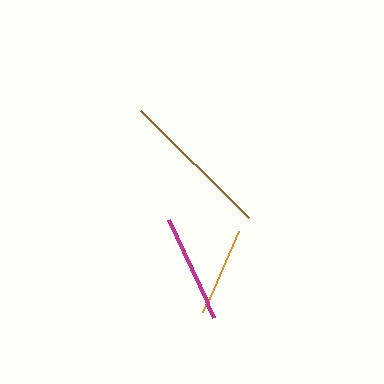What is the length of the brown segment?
The brown segment is approximately 152 pixels long.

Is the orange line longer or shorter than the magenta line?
The magenta line is longer than the orange line.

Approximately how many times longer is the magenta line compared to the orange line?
The magenta line is approximately 1.2 times the length of the orange line.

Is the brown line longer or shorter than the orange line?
The brown line is longer than the orange line.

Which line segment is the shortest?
The orange line is the shortest at approximately 88 pixels.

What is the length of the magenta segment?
The magenta segment is approximately 109 pixels long.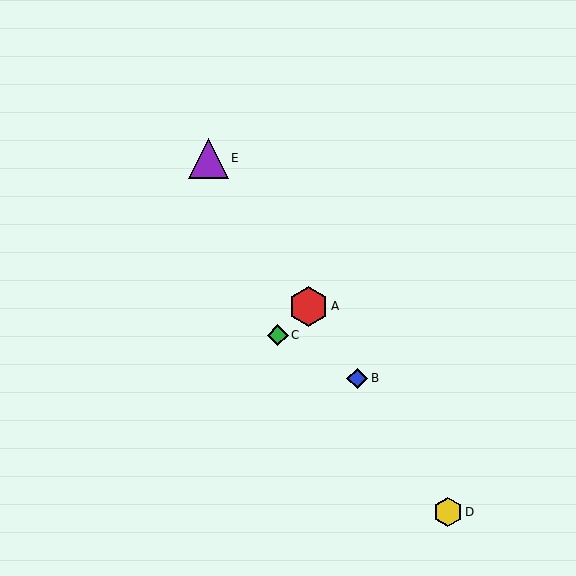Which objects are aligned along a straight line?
Objects A, B, D, E are aligned along a straight line.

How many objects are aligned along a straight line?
4 objects (A, B, D, E) are aligned along a straight line.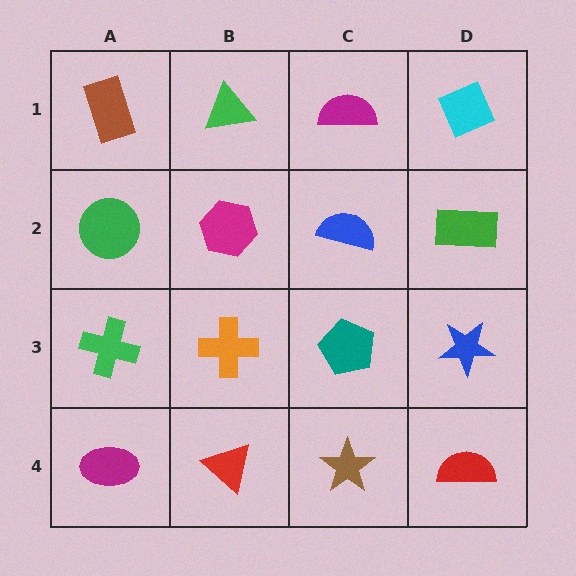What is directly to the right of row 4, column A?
A red triangle.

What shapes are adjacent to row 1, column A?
A green circle (row 2, column A), a green triangle (row 1, column B).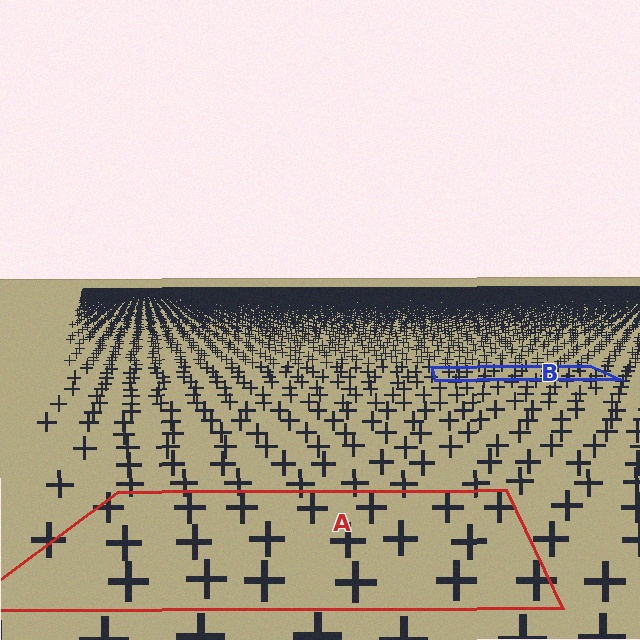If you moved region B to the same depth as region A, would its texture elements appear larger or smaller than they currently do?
They would appear larger. At a closer depth, the same texture elements are projected at a bigger on-screen size.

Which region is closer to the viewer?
Region A is closer. The texture elements there are larger and more spread out.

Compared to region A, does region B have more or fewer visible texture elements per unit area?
Region B has more texture elements per unit area — they are packed more densely because it is farther away.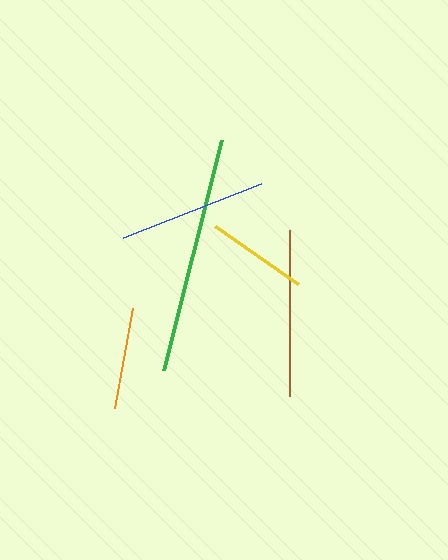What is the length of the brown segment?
The brown segment is approximately 167 pixels long.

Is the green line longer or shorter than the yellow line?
The green line is longer than the yellow line.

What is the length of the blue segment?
The blue segment is approximately 148 pixels long.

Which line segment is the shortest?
The yellow line is the shortest at approximately 101 pixels.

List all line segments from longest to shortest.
From longest to shortest: green, brown, blue, orange, yellow.